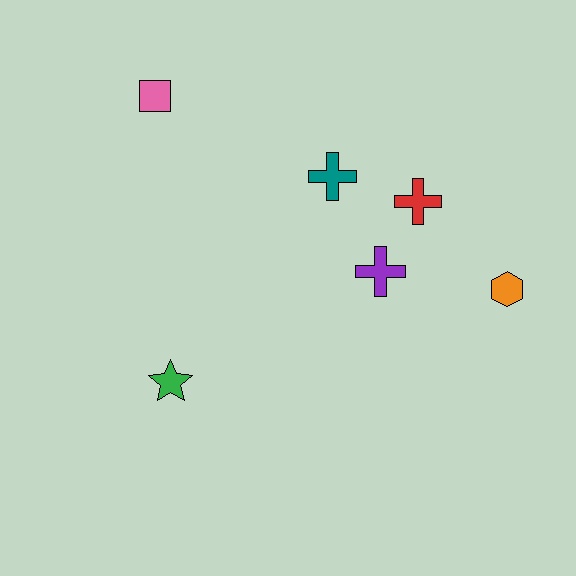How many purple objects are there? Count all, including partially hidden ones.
There is 1 purple object.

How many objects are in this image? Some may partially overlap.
There are 6 objects.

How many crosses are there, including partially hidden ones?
There are 3 crosses.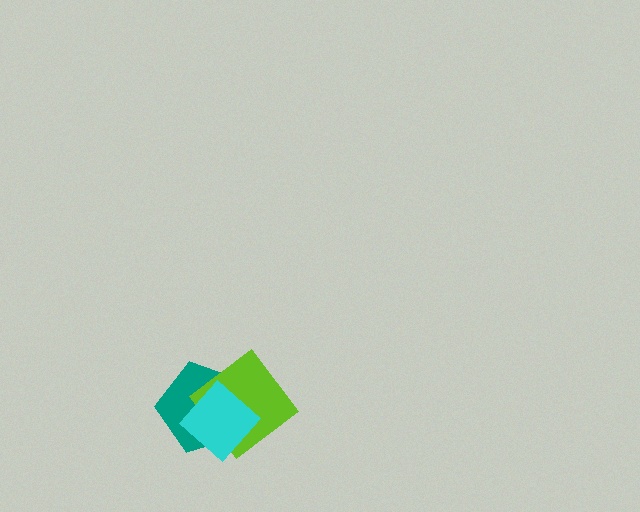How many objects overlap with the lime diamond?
2 objects overlap with the lime diamond.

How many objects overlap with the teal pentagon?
2 objects overlap with the teal pentagon.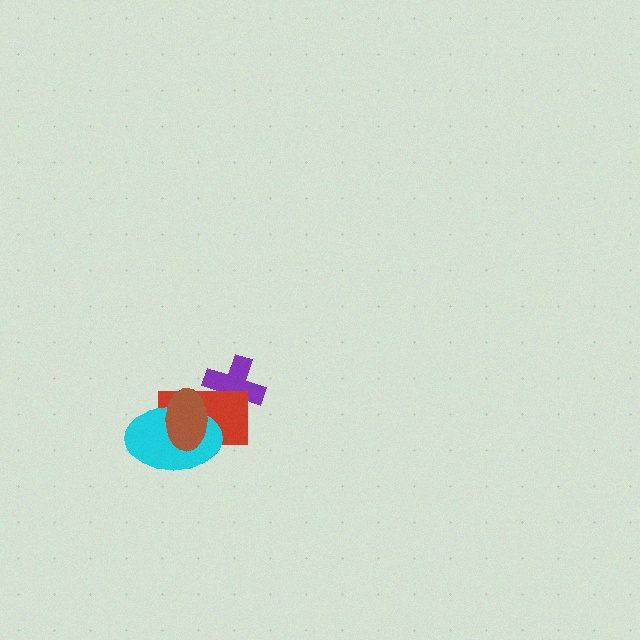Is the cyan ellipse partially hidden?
Yes, it is partially covered by another shape.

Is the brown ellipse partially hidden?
No, no other shape covers it.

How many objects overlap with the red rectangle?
3 objects overlap with the red rectangle.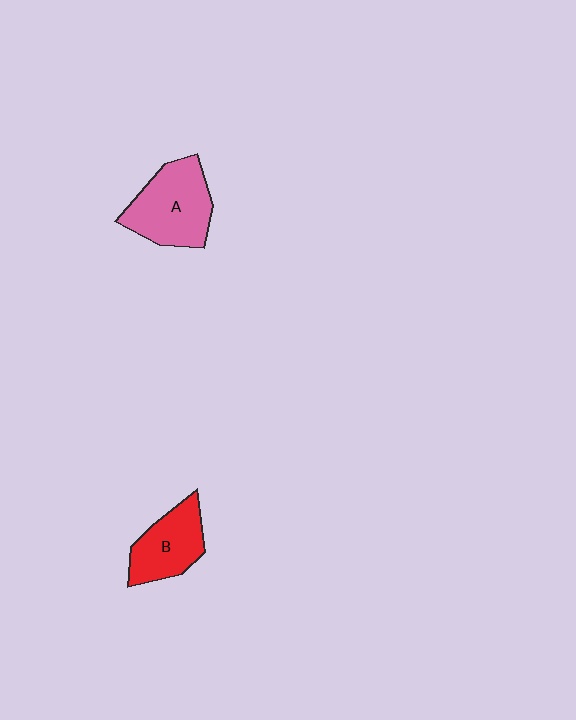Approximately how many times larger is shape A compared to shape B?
Approximately 1.3 times.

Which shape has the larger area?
Shape A (pink).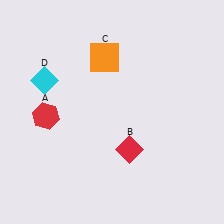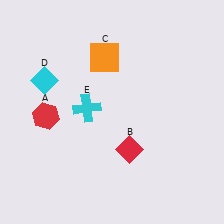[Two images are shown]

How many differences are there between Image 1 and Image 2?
There is 1 difference between the two images.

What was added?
A cyan cross (E) was added in Image 2.